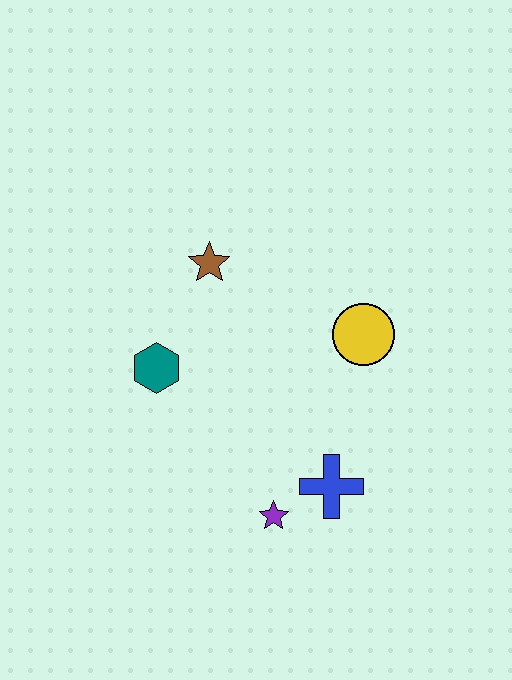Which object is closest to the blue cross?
The purple star is closest to the blue cross.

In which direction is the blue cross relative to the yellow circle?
The blue cross is below the yellow circle.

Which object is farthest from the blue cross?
The brown star is farthest from the blue cross.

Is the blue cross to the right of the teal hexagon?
Yes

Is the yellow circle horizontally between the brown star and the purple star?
No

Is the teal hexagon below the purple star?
No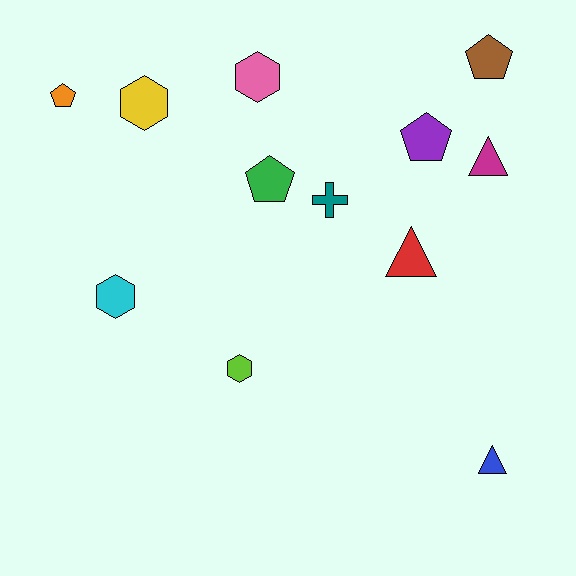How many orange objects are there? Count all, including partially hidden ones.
There is 1 orange object.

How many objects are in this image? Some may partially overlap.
There are 12 objects.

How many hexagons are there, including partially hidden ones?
There are 4 hexagons.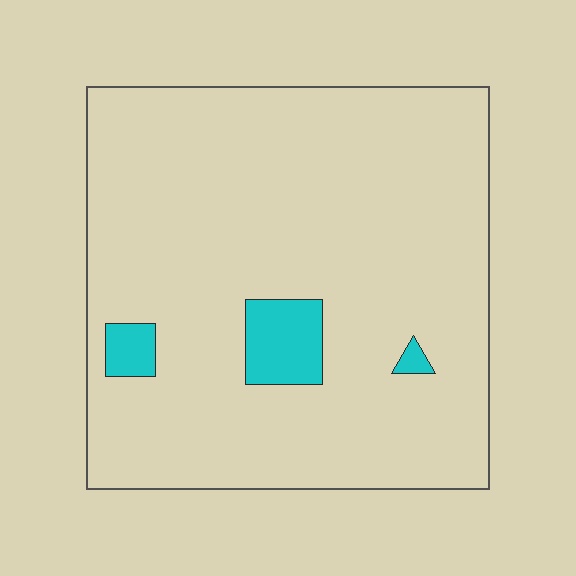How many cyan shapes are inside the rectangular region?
3.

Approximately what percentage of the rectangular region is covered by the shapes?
Approximately 5%.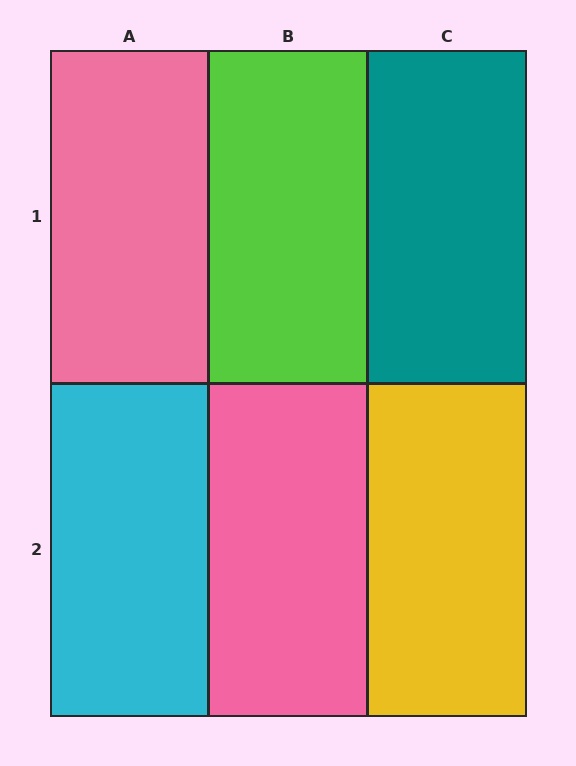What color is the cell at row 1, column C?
Teal.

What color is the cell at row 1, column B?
Lime.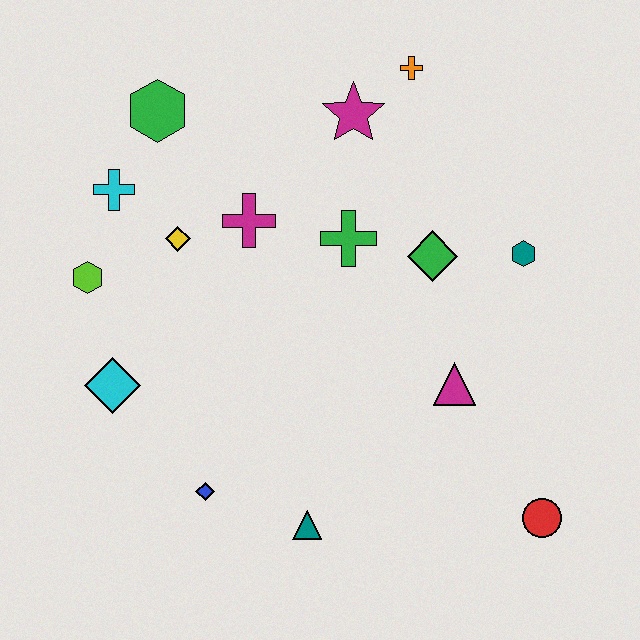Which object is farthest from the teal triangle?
The orange cross is farthest from the teal triangle.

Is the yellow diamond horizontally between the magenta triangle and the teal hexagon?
No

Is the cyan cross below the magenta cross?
No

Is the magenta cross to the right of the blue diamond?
Yes